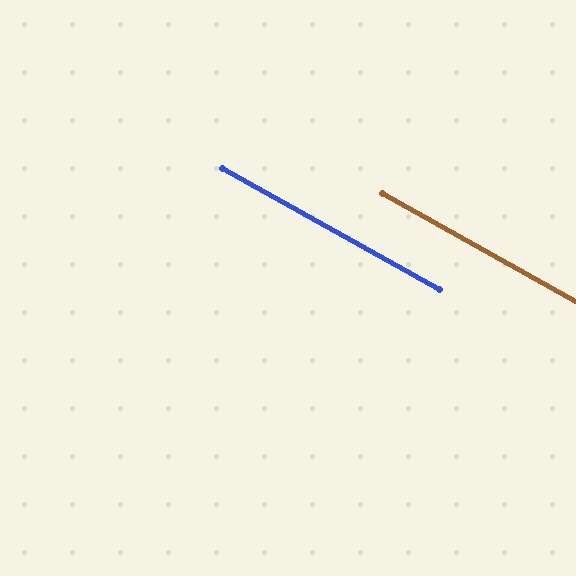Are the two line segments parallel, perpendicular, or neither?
Parallel — their directions differ by only 0.1°.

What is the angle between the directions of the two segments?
Approximately 0 degrees.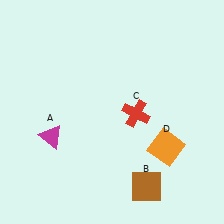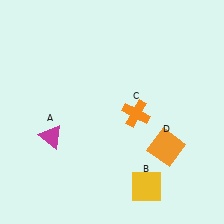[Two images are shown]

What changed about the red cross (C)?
In Image 1, C is red. In Image 2, it changed to orange.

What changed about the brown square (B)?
In Image 1, B is brown. In Image 2, it changed to yellow.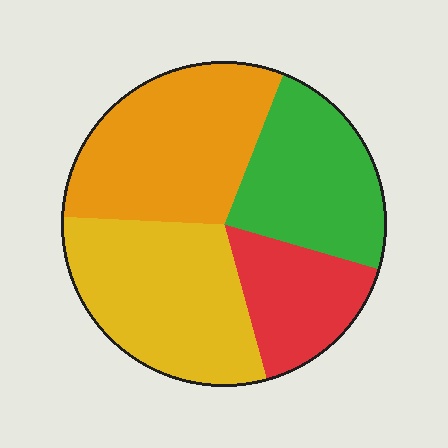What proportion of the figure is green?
Green takes up about one quarter (1/4) of the figure.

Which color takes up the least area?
Red, at roughly 15%.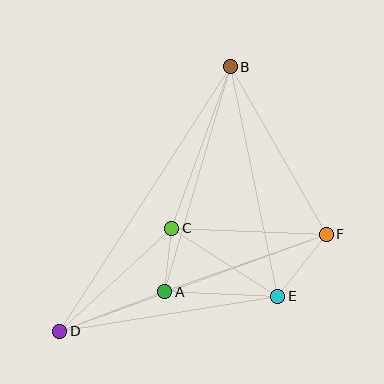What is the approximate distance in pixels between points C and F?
The distance between C and F is approximately 154 pixels.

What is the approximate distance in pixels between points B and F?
The distance between B and F is approximately 193 pixels.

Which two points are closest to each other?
Points A and C are closest to each other.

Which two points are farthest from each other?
Points B and D are farthest from each other.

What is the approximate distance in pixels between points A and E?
The distance between A and E is approximately 113 pixels.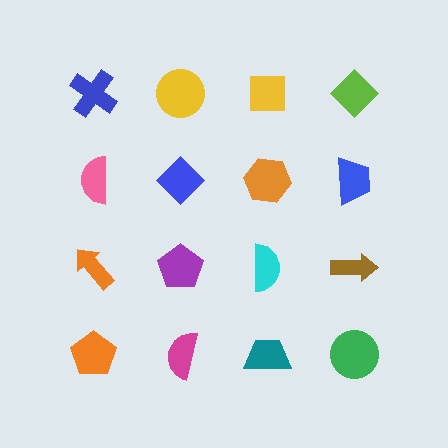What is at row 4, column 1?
An orange pentagon.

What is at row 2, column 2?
A blue diamond.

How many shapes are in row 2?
4 shapes.